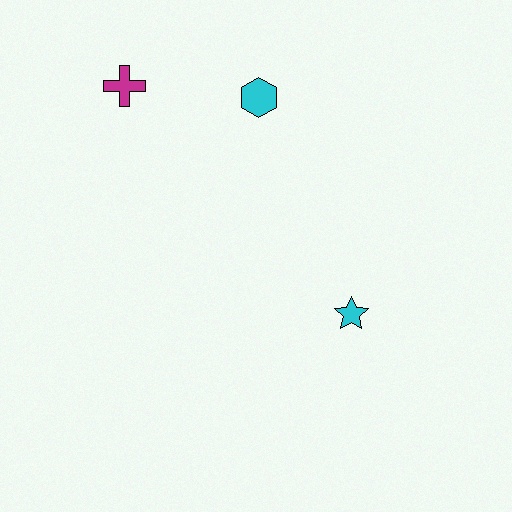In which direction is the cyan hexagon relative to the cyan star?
The cyan hexagon is above the cyan star.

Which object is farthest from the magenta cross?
The cyan star is farthest from the magenta cross.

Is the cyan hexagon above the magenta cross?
No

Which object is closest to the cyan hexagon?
The magenta cross is closest to the cyan hexagon.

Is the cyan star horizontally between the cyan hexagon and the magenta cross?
No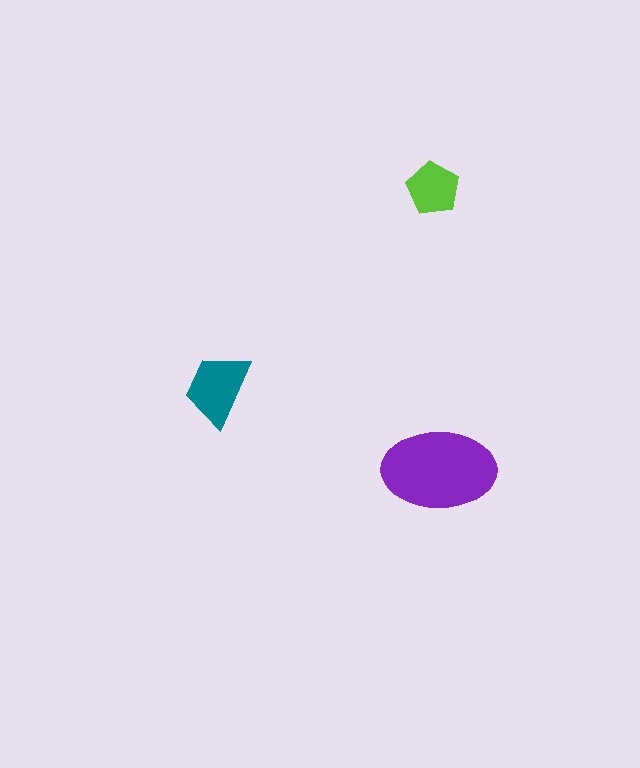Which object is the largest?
The purple ellipse.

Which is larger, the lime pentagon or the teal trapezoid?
The teal trapezoid.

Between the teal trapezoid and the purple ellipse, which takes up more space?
The purple ellipse.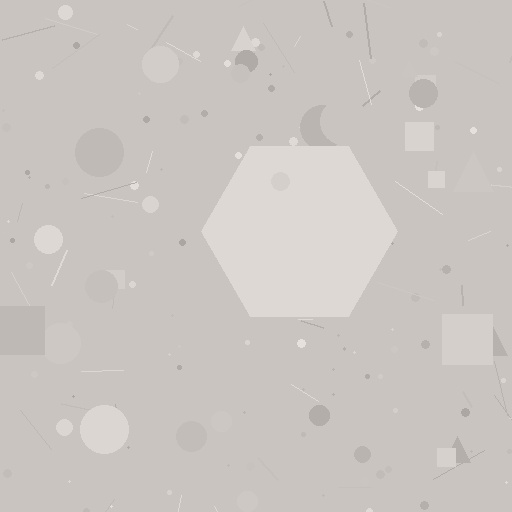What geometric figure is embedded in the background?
A hexagon is embedded in the background.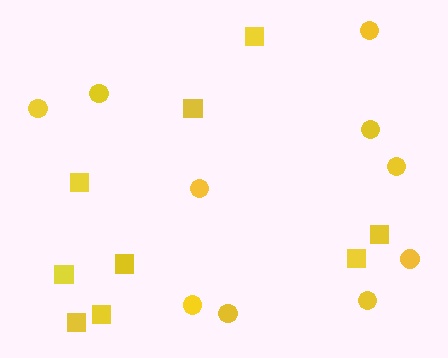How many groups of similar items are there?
There are 2 groups: one group of squares (9) and one group of circles (10).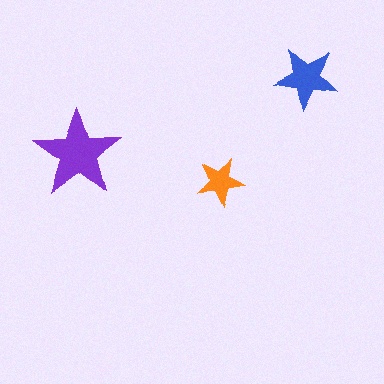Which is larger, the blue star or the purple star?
The purple one.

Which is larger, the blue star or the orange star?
The blue one.